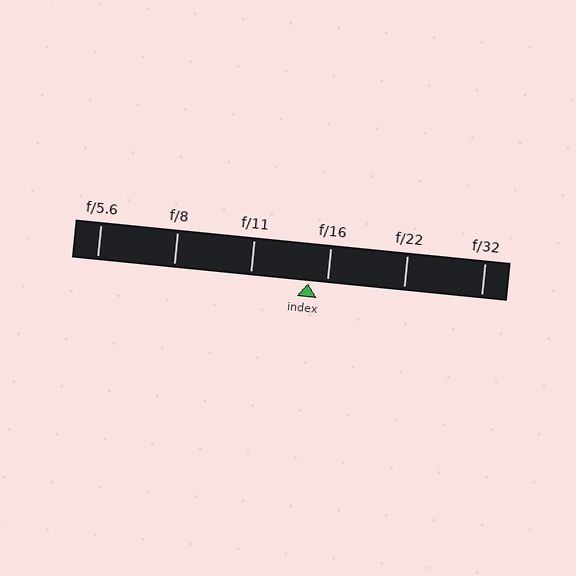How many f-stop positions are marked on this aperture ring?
There are 6 f-stop positions marked.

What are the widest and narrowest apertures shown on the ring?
The widest aperture shown is f/5.6 and the narrowest is f/32.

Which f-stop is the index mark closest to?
The index mark is closest to f/16.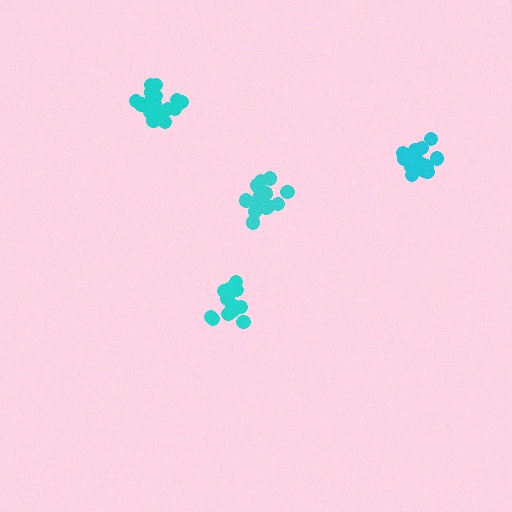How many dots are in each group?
Group 1: 16 dots, Group 2: 14 dots, Group 3: 17 dots, Group 4: 18 dots (65 total).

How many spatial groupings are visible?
There are 4 spatial groupings.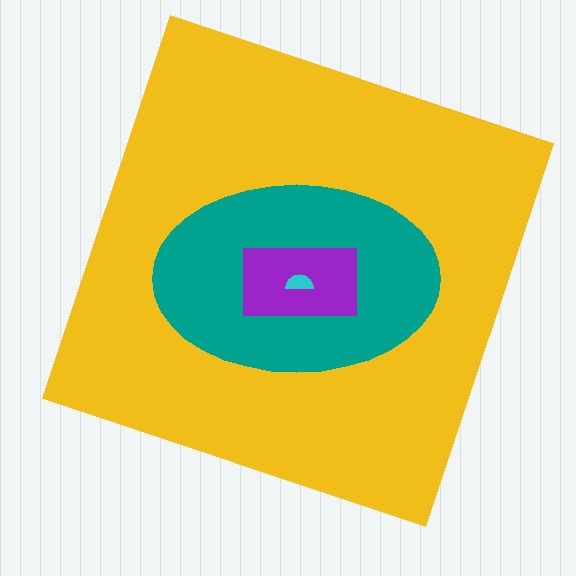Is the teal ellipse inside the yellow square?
Yes.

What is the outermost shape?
The yellow square.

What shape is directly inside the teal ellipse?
The purple rectangle.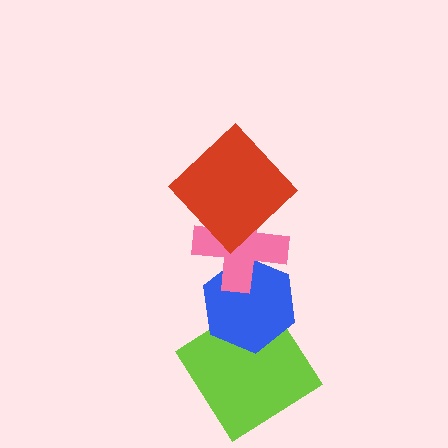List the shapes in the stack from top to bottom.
From top to bottom: the red diamond, the pink cross, the blue hexagon, the lime diamond.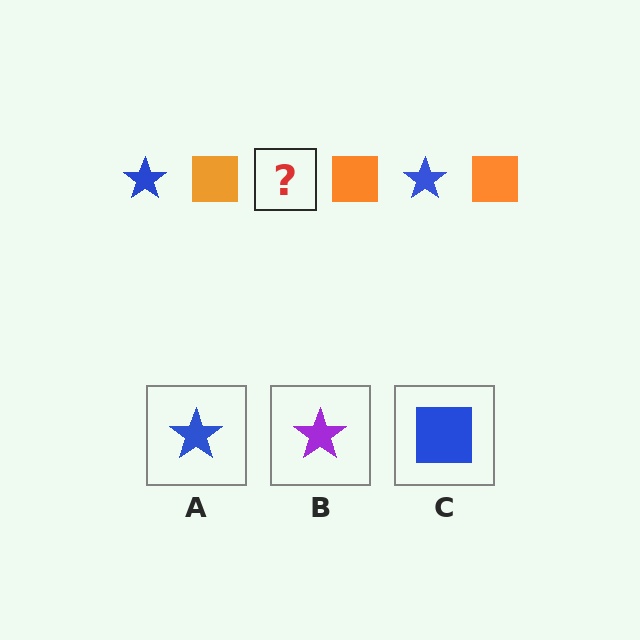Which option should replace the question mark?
Option A.